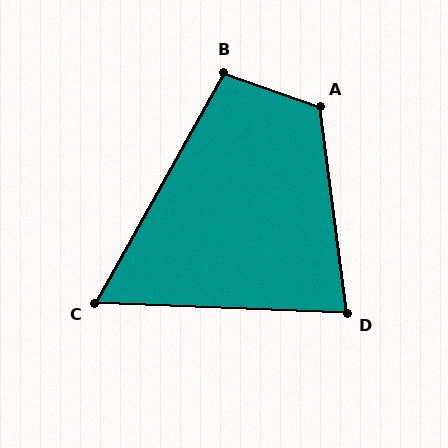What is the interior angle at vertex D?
Approximately 81 degrees (acute).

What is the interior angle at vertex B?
Approximately 99 degrees (obtuse).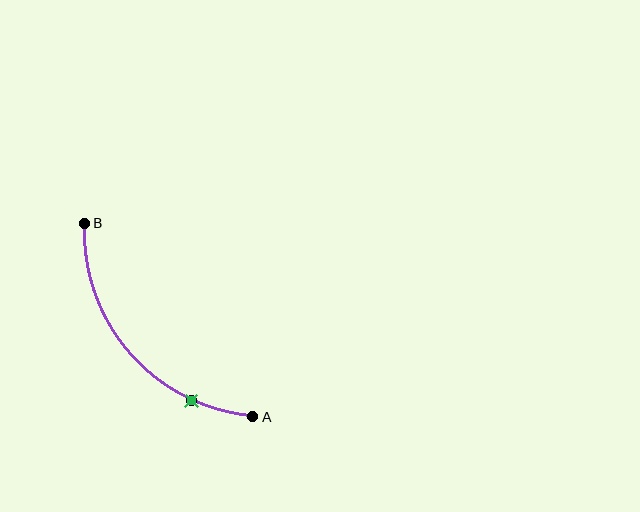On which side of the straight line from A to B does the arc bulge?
The arc bulges below and to the left of the straight line connecting A and B.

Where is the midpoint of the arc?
The arc midpoint is the point on the curve farthest from the straight line joining A and B. It sits below and to the left of that line.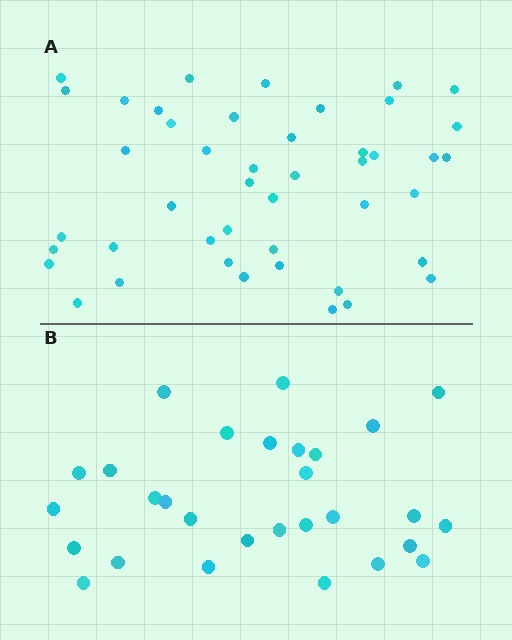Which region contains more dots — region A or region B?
Region A (the top region) has more dots.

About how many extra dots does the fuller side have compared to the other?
Region A has approximately 15 more dots than region B.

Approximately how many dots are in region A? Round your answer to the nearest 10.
About 40 dots. (The exact count is 45, which rounds to 40.)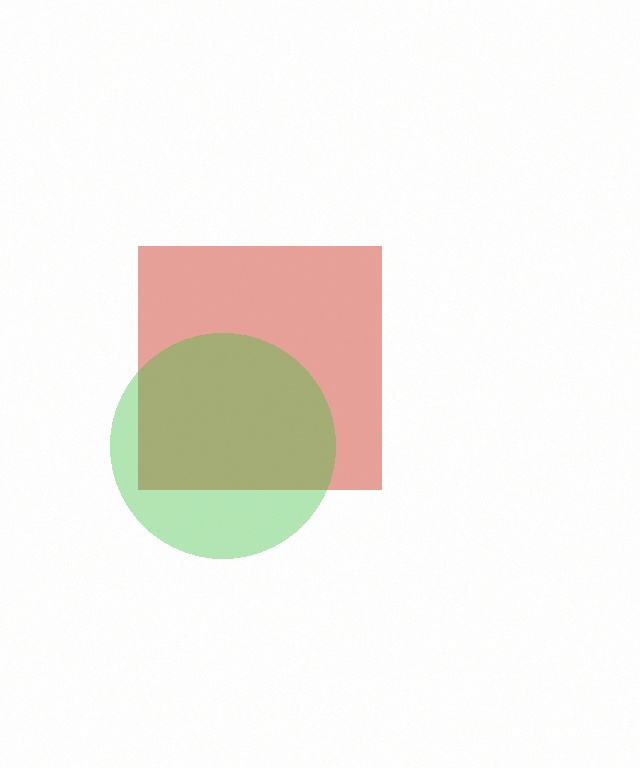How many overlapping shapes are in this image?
There are 2 overlapping shapes in the image.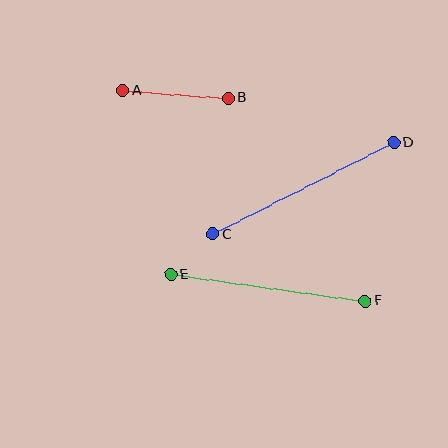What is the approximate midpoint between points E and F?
The midpoint is at approximately (268, 288) pixels.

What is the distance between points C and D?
The distance is approximately 203 pixels.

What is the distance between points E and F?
The distance is approximately 197 pixels.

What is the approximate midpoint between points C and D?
The midpoint is at approximately (303, 188) pixels.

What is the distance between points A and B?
The distance is approximately 106 pixels.